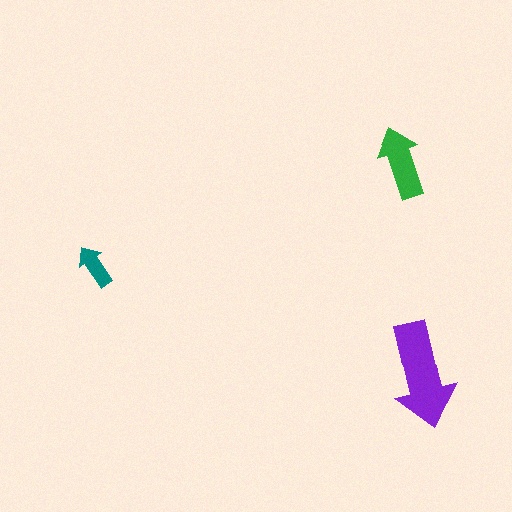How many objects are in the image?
There are 3 objects in the image.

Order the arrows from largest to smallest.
the purple one, the green one, the teal one.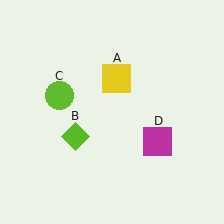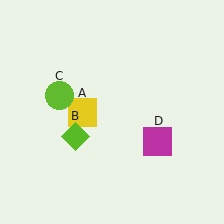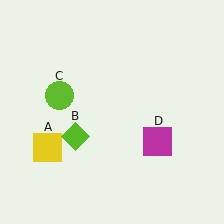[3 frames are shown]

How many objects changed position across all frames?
1 object changed position: yellow square (object A).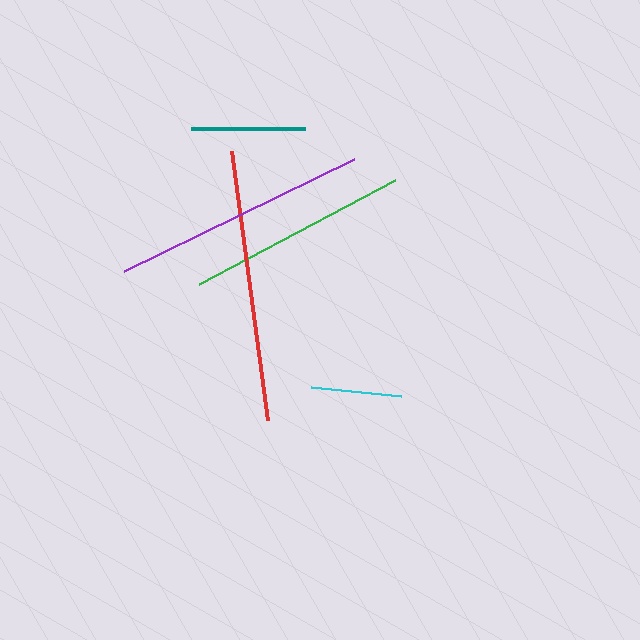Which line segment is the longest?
The red line is the longest at approximately 271 pixels.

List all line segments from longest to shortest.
From longest to shortest: red, purple, green, teal, cyan.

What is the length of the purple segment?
The purple segment is approximately 255 pixels long.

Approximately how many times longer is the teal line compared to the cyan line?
The teal line is approximately 1.3 times the length of the cyan line.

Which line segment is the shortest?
The cyan line is the shortest at approximately 91 pixels.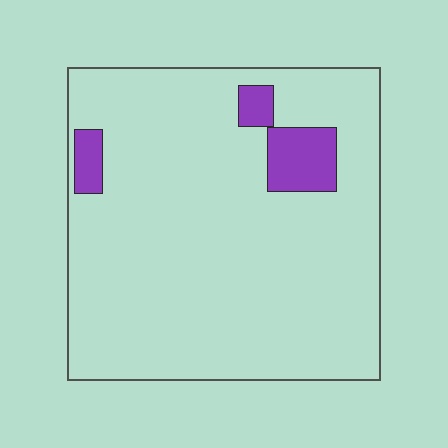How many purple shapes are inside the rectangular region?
3.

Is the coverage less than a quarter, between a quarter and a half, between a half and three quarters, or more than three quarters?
Less than a quarter.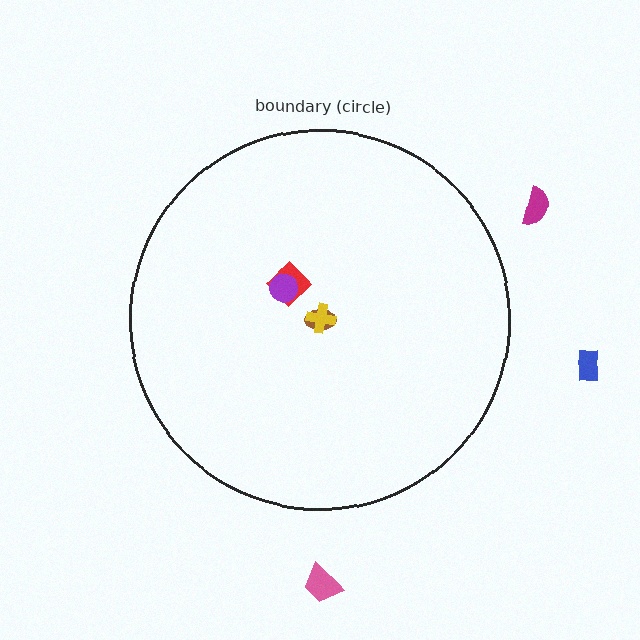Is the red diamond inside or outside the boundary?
Inside.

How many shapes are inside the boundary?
4 inside, 3 outside.